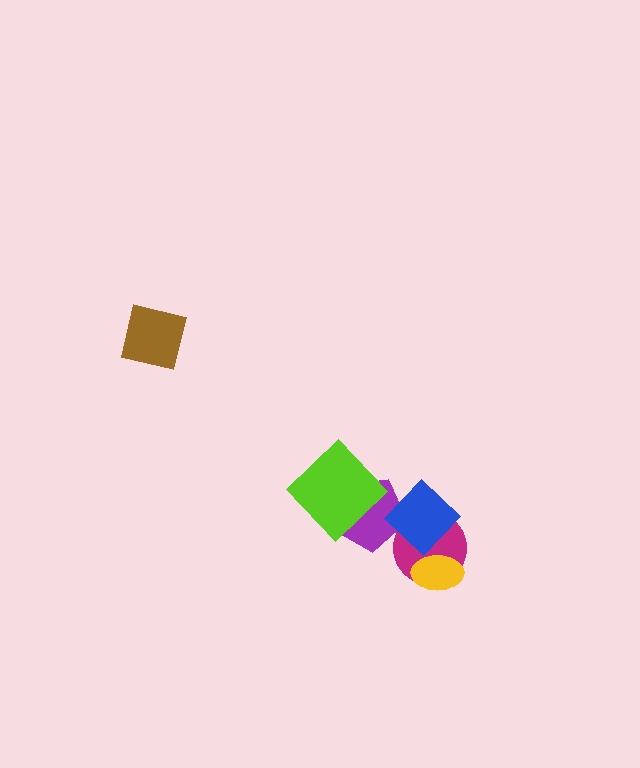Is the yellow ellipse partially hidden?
No, no other shape covers it.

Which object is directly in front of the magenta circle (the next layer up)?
The yellow ellipse is directly in front of the magenta circle.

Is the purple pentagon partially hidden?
Yes, it is partially covered by another shape.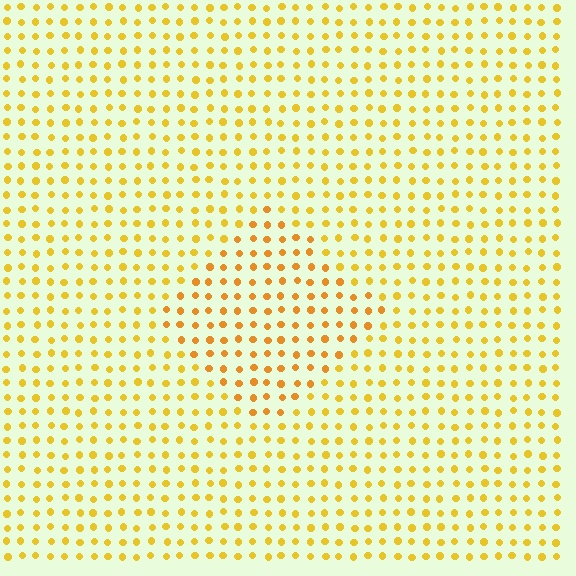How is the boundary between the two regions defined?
The boundary is defined purely by a slight shift in hue (about 17 degrees). Spacing, size, and orientation are identical on both sides.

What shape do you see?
I see a diamond.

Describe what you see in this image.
The image is filled with small yellow elements in a uniform arrangement. A diamond-shaped region is visible where the elements are tinted to a slightly different hue, forming a subtle color boundary.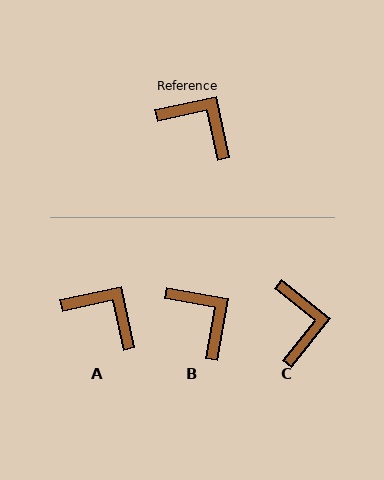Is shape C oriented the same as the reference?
No, it is off by about 51 degrees.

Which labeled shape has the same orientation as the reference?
A.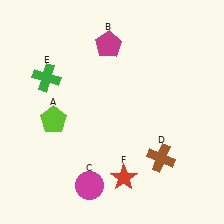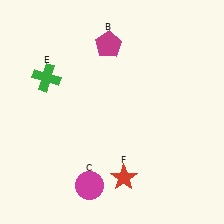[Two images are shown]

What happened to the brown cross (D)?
The brown cross (D) was removed in Image 2. It was in the bottom-right area of Image 1.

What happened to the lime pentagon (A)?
The lime pentagon (A) was removed in Image 2. It was in the bottom-left area of Image 1.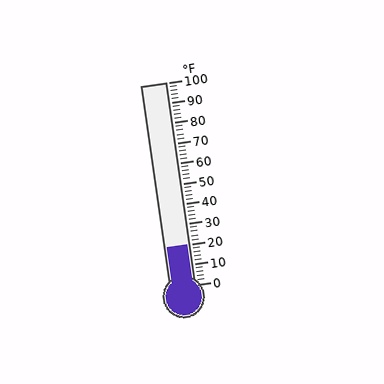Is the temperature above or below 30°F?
The temperature is below 30°F.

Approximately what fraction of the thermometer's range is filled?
The thermometer is filled to approximately 20% of its range.